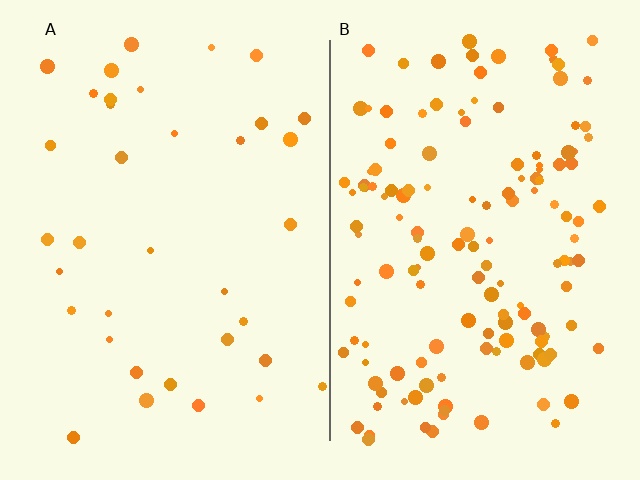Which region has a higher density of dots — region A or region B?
B (the right).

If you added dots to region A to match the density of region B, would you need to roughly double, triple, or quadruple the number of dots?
Approximately quadruple.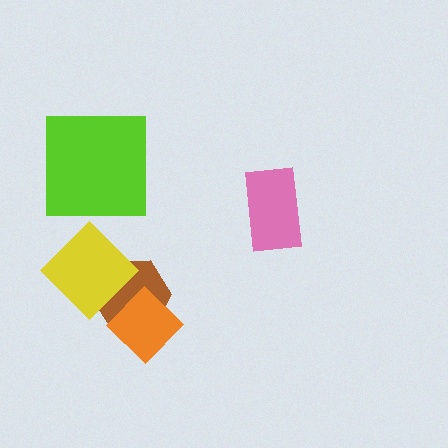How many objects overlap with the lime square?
0 objects overlap with the lime square.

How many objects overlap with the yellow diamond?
2 objects overlap with the yellow diamond.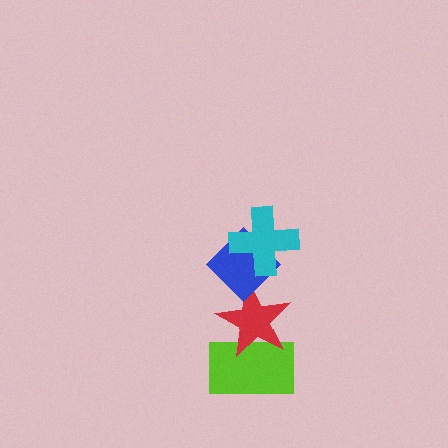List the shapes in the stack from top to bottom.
From top to bottom: the cyan cross, the blue diamond, the red star, the lime rectangle.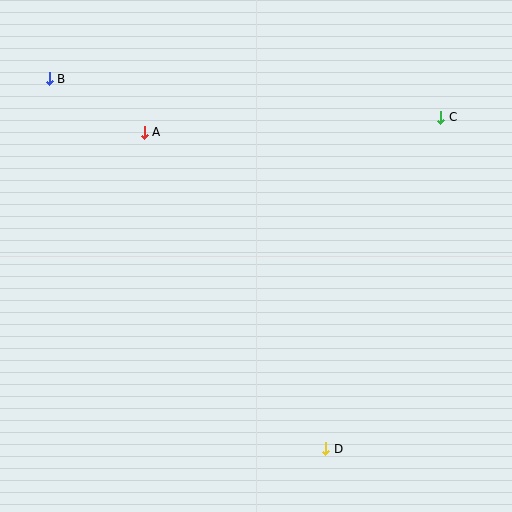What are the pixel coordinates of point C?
Point C is at (441, 117).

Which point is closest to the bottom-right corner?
Point D is closest to the bottom-right corner.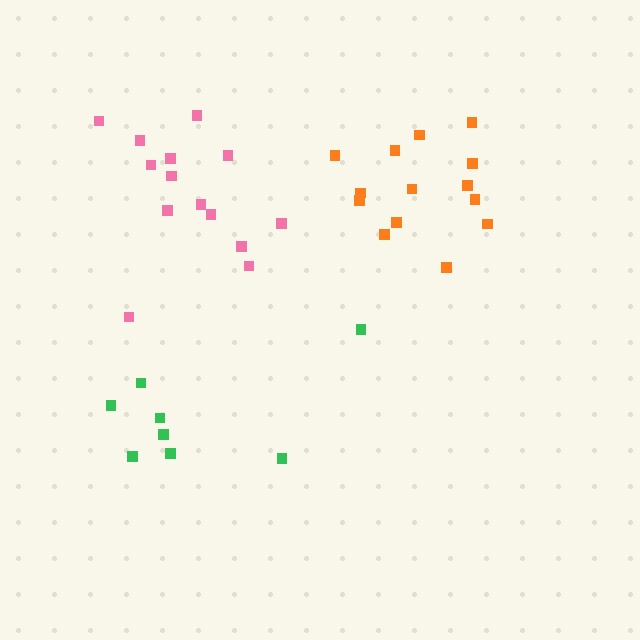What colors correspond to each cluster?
The clusters are colored: orange, green, pink.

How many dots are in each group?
Group 1: 14 dots, Group 2: 8 dots, Group 3: 14 dots (36 total).